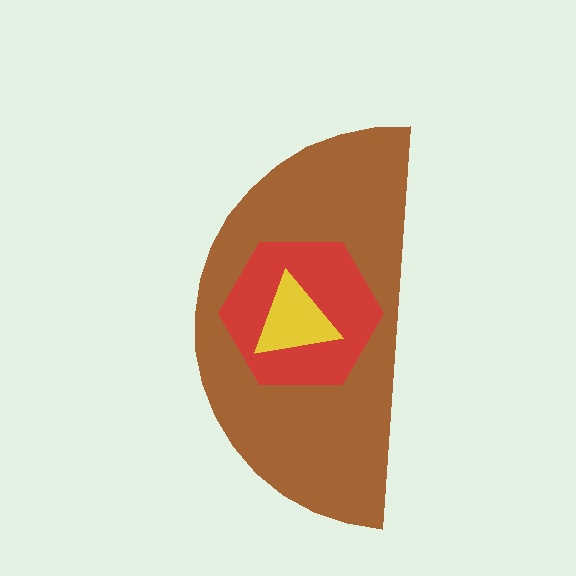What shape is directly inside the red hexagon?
The yellow triangle.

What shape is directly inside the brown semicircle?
The red hexagon.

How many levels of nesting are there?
3.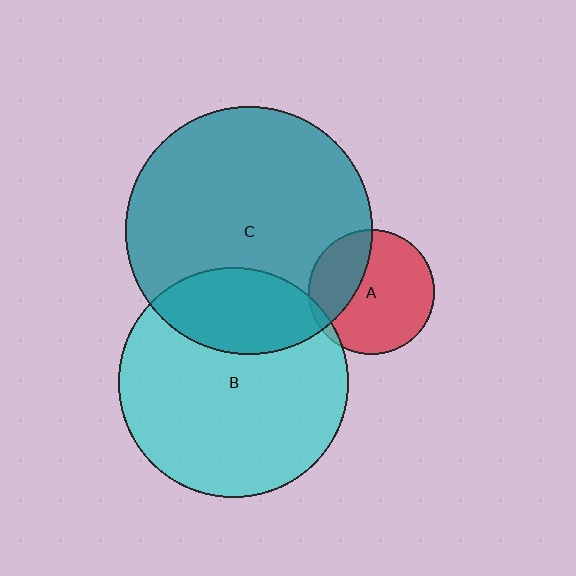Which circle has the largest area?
Circle C (teal).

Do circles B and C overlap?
Yes.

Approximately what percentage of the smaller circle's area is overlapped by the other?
Approximately 25%.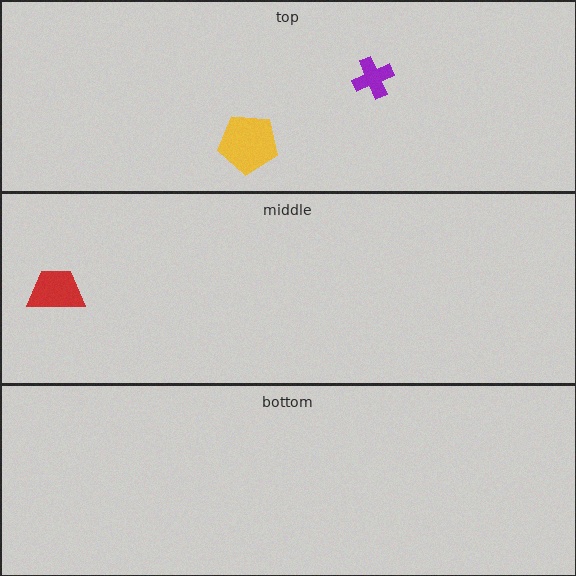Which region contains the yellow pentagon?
The top region.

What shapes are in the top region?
The purple cross, the yellow pentagon.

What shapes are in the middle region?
The red trapezoid.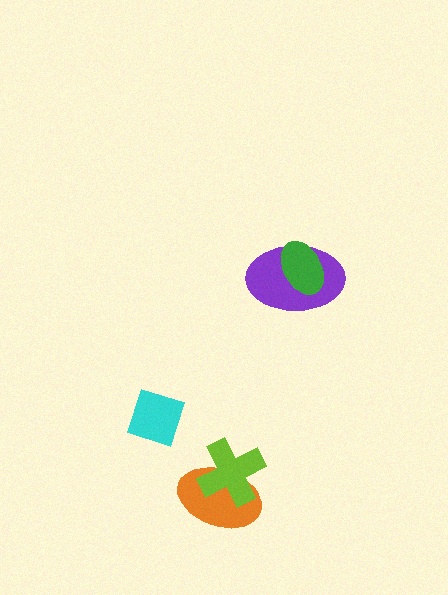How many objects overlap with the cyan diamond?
0 objects overlap with the cyan diamond.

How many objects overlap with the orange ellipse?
1 object overlaps with the orange ellipse.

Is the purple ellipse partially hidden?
Yes, it is partially covered by another shape.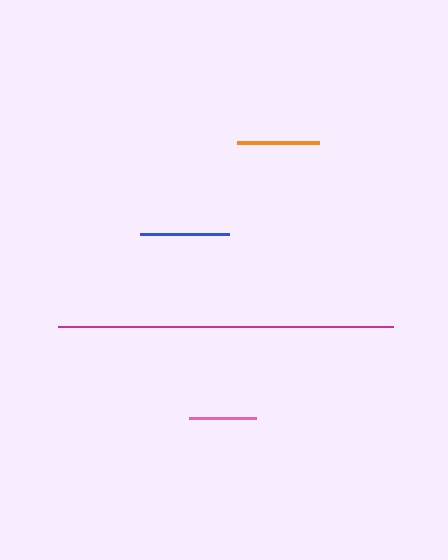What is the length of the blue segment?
The blue segment is approximately 89 pixels long.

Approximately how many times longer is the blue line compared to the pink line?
The blue line is approximately 1.3 times the length of the pink line.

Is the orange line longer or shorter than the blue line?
The blue line is longer than the orange line.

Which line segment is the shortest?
The pink line is the shortest at approximately 67 pixels.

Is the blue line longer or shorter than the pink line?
The blue line is longer than the pink line.